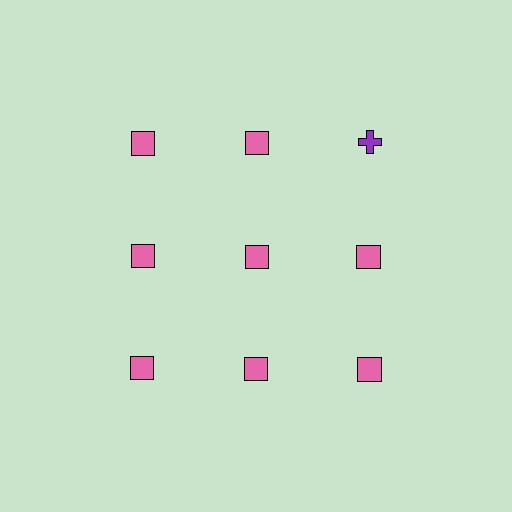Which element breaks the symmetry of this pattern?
The purple cross in the top row, center column breaks the symmetry. All other shapes are pink squares.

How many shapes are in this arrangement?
There are 9 shapes arranged in a grid pattern.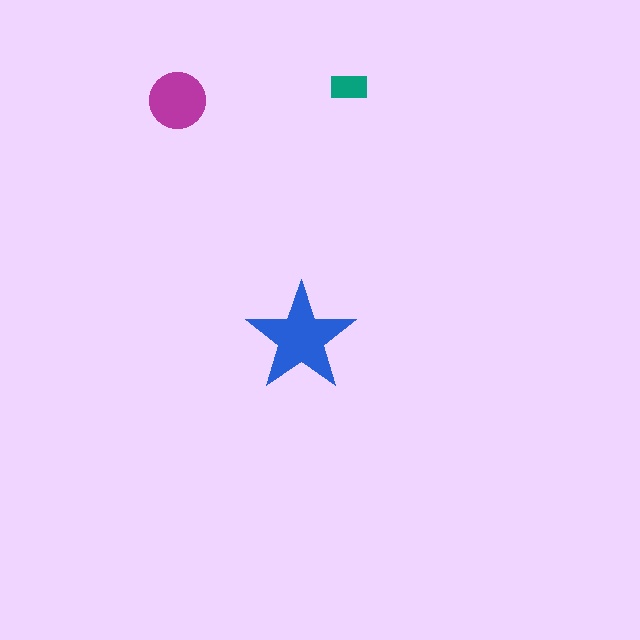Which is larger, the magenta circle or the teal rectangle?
The magenta circle.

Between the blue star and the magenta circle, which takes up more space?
The blue star.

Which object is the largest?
The blue star.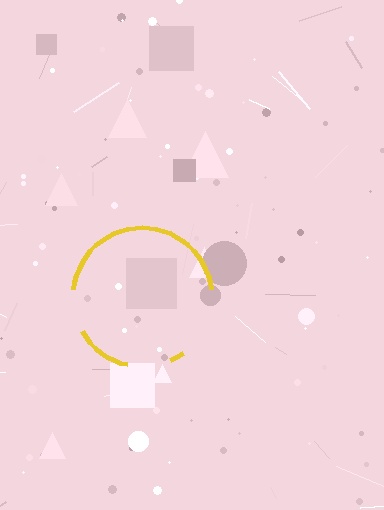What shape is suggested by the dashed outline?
The dashed outline suggests a circle.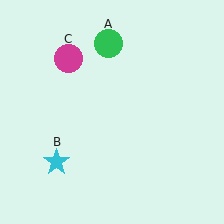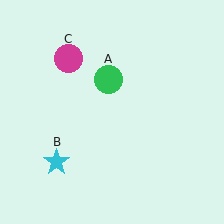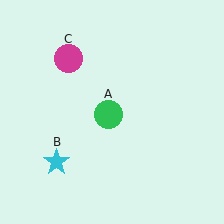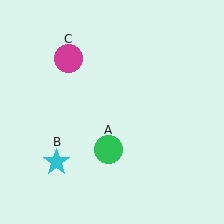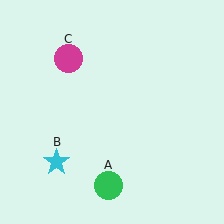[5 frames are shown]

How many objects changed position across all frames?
1 object changed position: green circle (object A).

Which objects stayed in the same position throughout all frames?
Cyan star (object B) and magenta circle (object C) remained stationary.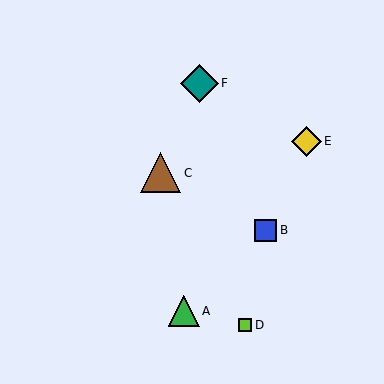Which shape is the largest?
The brown triangle (labeled C) is the largest.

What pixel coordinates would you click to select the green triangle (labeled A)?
Click at (184, 311) to select the green triangle A.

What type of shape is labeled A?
Shape A is a green triangle.